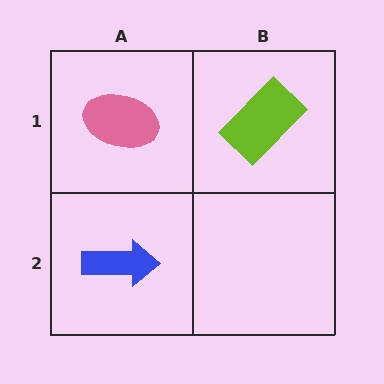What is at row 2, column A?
A blue arrow.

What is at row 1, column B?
A lime rectangle.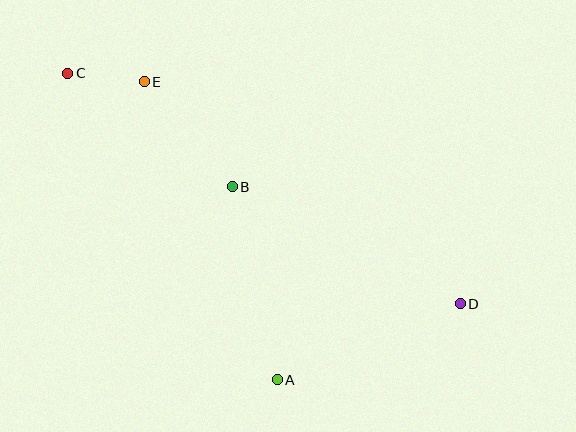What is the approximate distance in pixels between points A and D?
The distance between A and D is approximately 198 pixels.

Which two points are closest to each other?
Points C and E are closest to each other.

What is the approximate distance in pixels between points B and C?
The distance between B and C is approximately 200 pixels.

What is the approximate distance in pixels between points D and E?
The distance between D and E is approximately 386 pixels.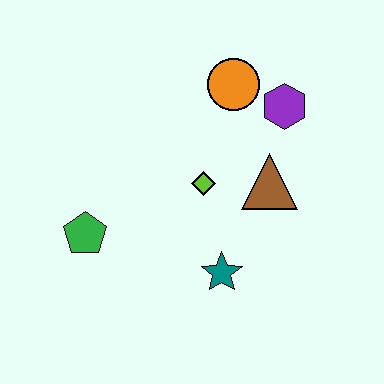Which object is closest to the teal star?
The lime diamond is closest to the teal star.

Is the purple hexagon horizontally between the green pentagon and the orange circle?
No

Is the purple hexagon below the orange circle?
Yes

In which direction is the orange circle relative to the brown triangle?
The orange circle is above the brown triangle.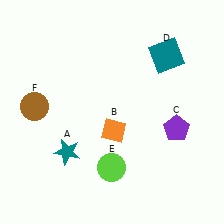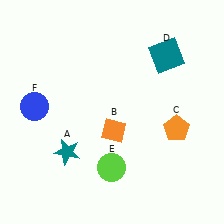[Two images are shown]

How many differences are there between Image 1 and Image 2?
There are 2 differences between the two images.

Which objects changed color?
C changed from purple to orange. F changed from brown to blue.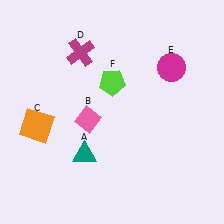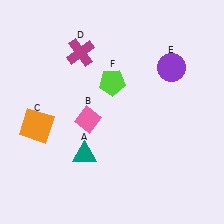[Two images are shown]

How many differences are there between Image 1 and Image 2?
There is 1 difference between the two images.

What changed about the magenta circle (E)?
In Image 1, E is magenta. In Image 2, it changed to purple.